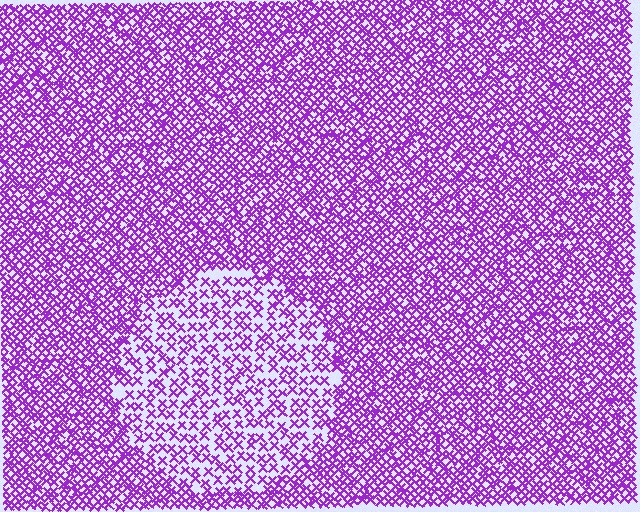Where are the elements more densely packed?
The elements are more densely packed outside the circle boundary.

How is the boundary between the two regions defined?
The boundary is defined by a change in element density (approximately 1.9x ratio). All elements are the same color, size, and shape.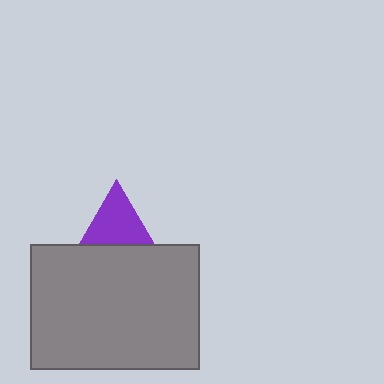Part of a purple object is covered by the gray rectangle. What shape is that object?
It is a triangle.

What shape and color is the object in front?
The object in front is a gray rectangle.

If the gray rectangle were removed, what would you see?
You would see the complete purple triangle.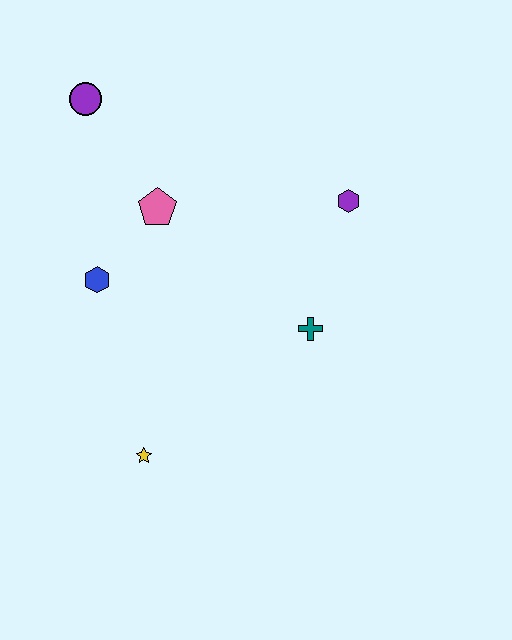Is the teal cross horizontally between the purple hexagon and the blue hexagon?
Yes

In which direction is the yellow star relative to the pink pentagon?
The yellow star is below the pink pentagon.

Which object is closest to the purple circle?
The pink pentagon is closest to the purple circle.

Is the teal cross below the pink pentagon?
Yes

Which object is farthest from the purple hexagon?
The yellow star is farthest from the purple hexagon.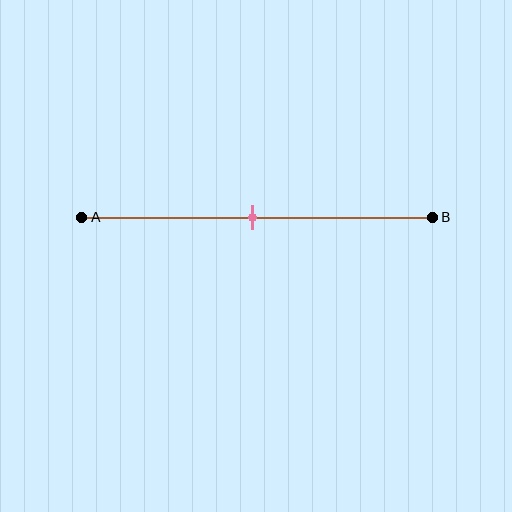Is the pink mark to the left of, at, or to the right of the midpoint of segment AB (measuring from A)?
The pink mark is approximately at the midpoint of segment AB.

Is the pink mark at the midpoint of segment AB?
Yes, the mark is approximately at the midpoint.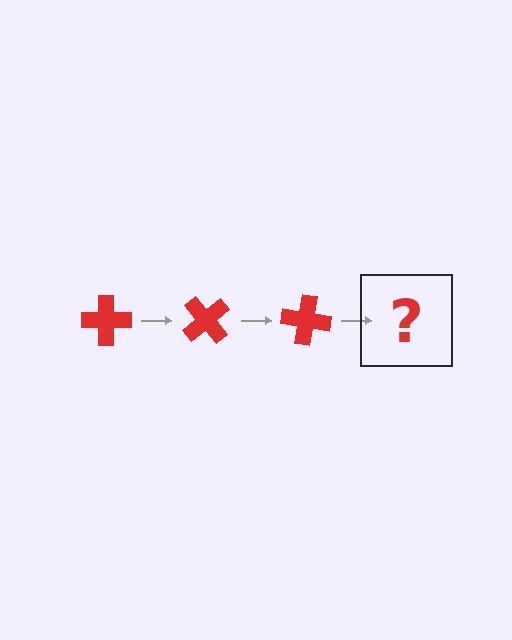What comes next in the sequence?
The next element should be a red cross rotated 150 degrees.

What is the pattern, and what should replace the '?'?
The pattern is that the cross rotates 50 degrees each step. The '?' should be a red cross rotated 150 degrees.